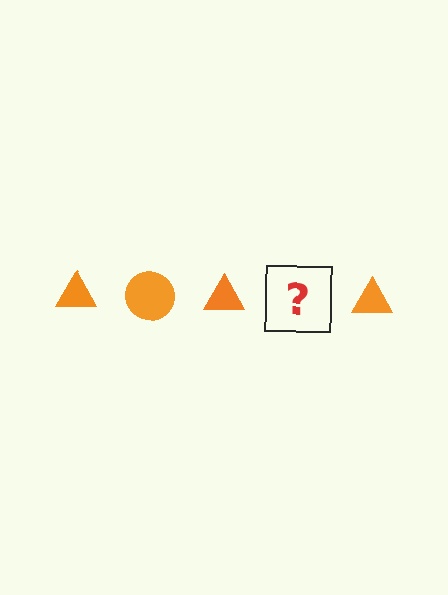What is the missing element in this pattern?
The missing element is an orange circle.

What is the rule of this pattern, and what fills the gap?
The rule is that the pattern cycles through triangle, circle shapes in orange. The gap should be filled with an orange circle.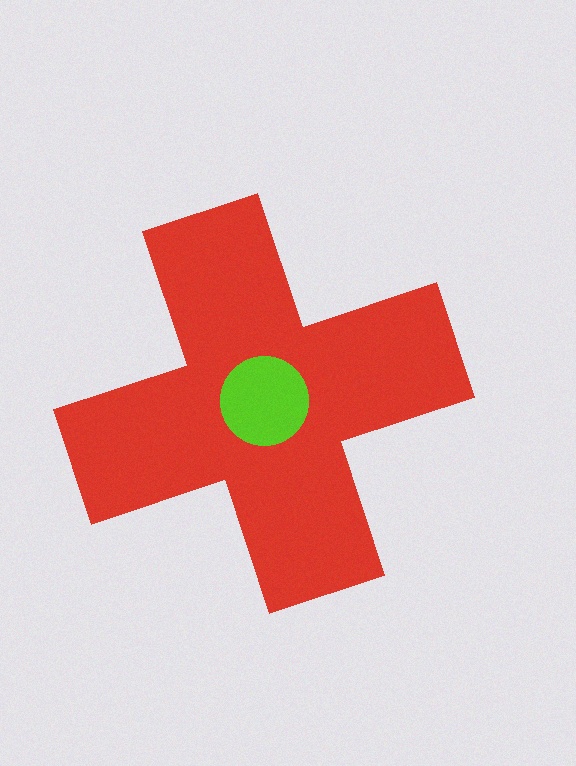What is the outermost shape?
The red cross.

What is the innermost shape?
The lime circle.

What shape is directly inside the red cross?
The lime circle.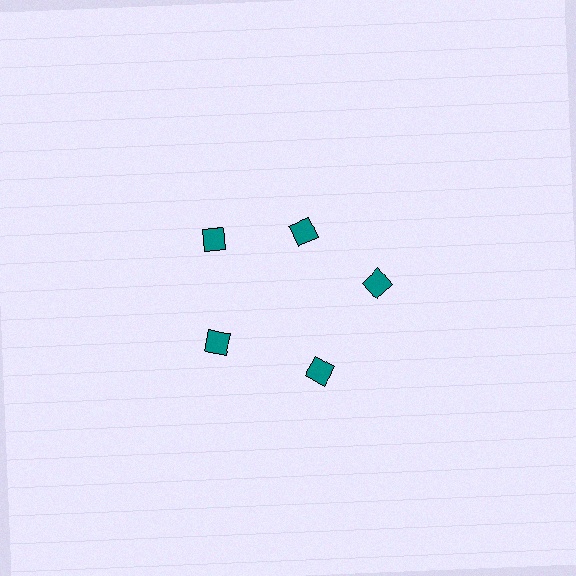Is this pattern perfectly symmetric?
No. The 5 teal diamonds are arranged in a ring, but one element near the 1 o'clock position is pulled inward toward the center, breaking the 5-fold rotational symmetry.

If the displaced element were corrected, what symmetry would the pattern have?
It would have 5-fold rotational symmetry — the pattern would map onto itself every 72 degrees.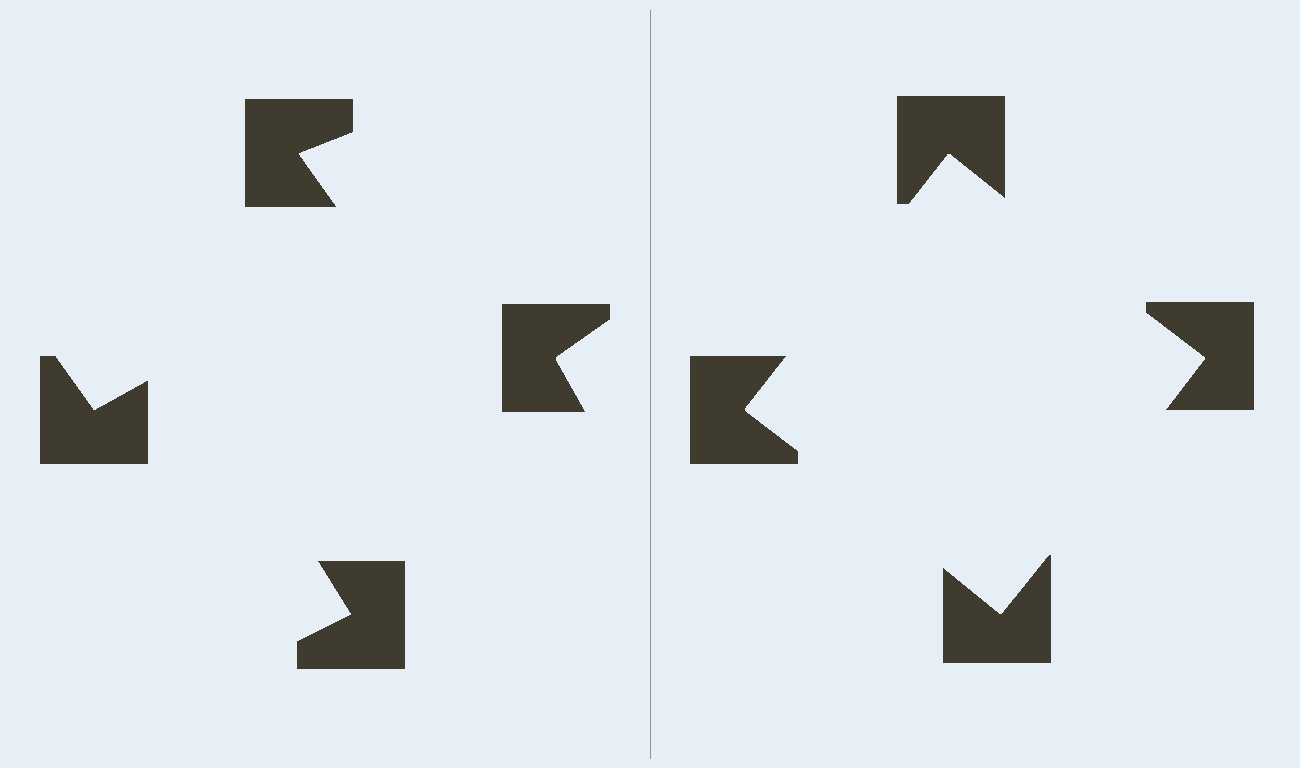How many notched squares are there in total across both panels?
8 — 4 on each side.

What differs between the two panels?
The notched squares are positioned identically on both sides; only the wedge orientations differ. On the right they align to a square; on the left they are misaligned.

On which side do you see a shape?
An illusory square appears on the right side. On the left side the wedge cuts are rotated, so no coherent shape forms.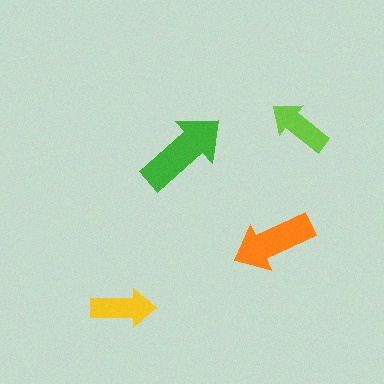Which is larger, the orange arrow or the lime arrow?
The orange one.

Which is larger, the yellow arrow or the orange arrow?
The orange one.